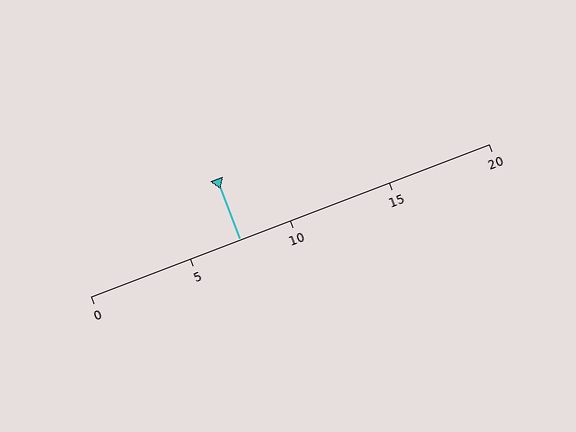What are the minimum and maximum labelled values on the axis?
The axis runs from 0 to 20.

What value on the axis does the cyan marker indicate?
The marker indicates approximately 7.5.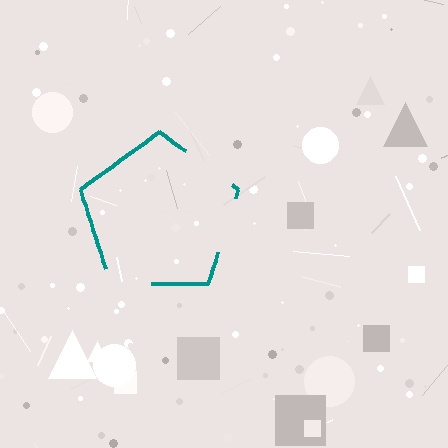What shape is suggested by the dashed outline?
The dashed outline suggests a pentagon.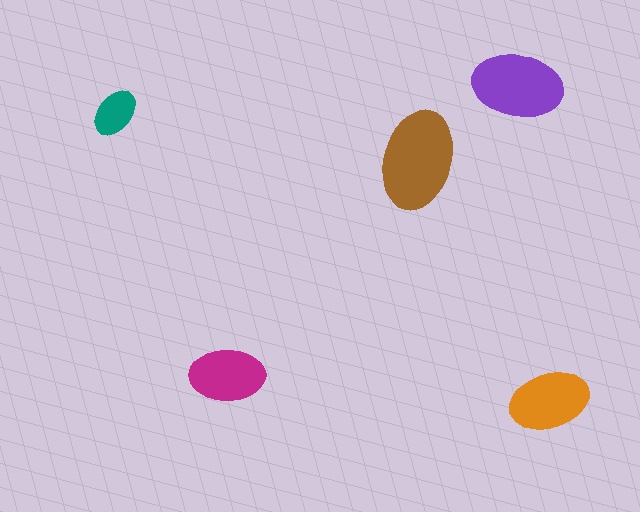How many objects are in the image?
There are 5 objects in the image.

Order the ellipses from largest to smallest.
the brown one, the purple one, the orange one, the magenta one, the teal one.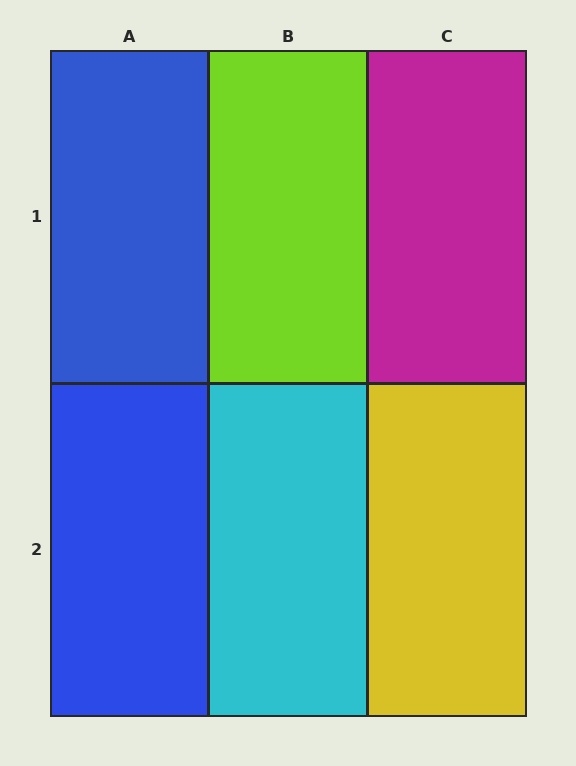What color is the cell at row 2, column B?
Cyan.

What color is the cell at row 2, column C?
Yellow.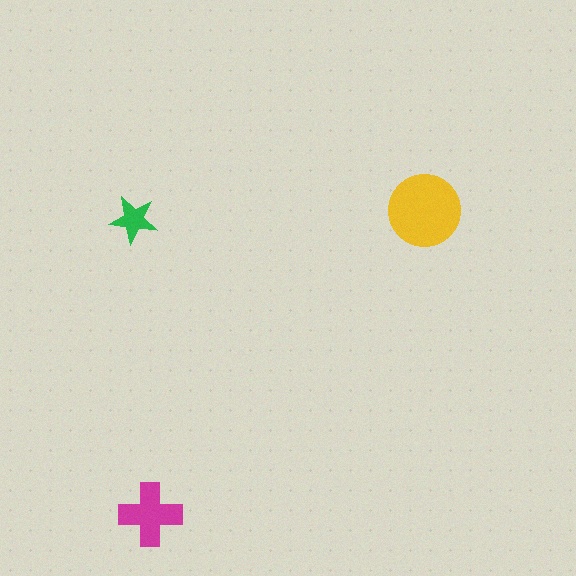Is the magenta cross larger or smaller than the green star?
Larger.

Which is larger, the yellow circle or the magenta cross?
The yellow circle.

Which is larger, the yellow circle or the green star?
The yellow circle.